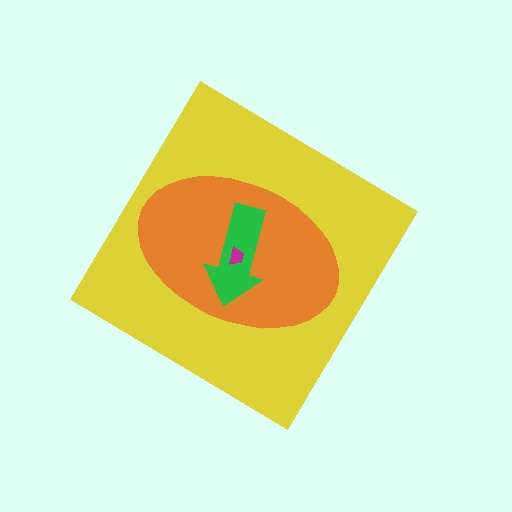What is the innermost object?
The magenta trapezoid.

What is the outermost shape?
The yellow diamond.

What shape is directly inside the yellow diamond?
The orange ellipse.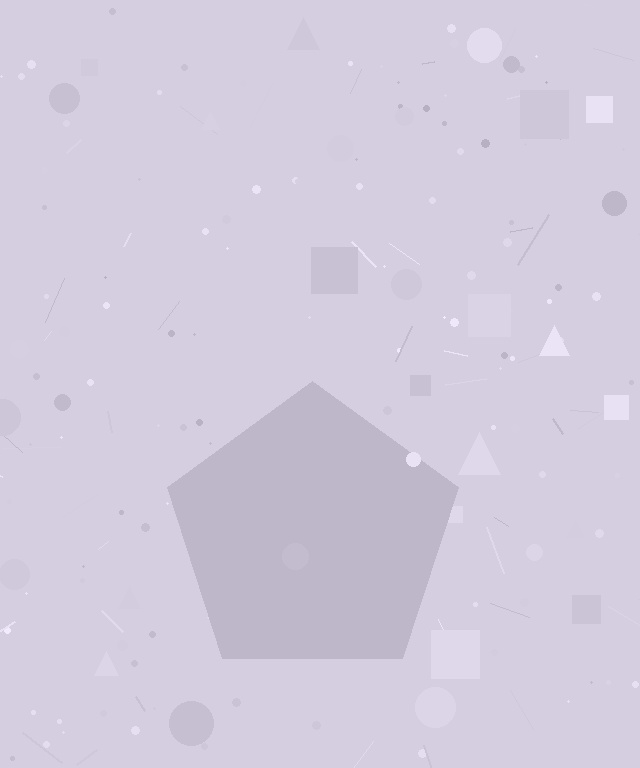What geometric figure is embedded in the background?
A pentagon is embedded in the background.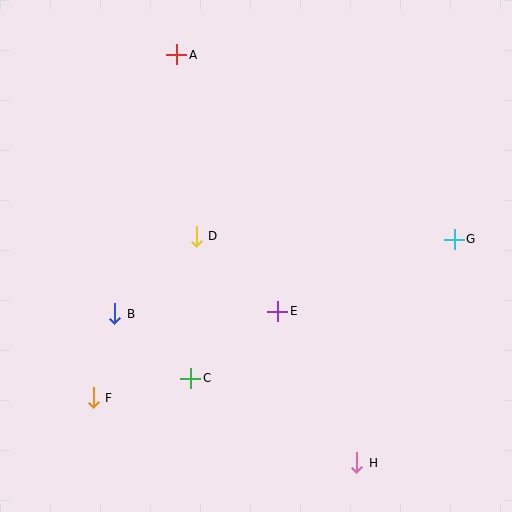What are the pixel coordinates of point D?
Point D is at (196, 236).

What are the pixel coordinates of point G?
Point G is at (454, 239).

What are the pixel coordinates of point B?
Point B is at (115, 314).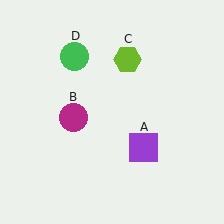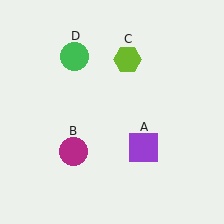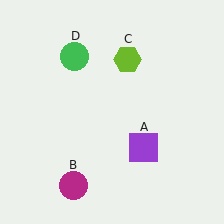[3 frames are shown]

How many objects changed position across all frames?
1 object changed position: magenta circle (object B).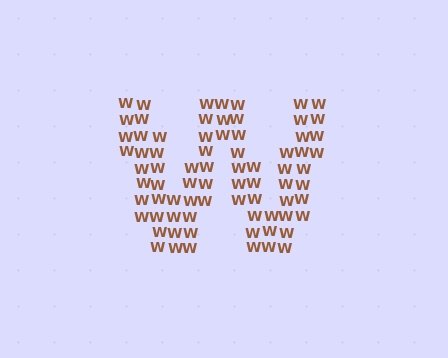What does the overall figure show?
The overall figure shows the letter W.